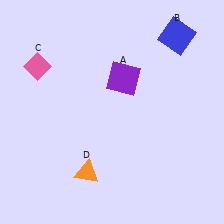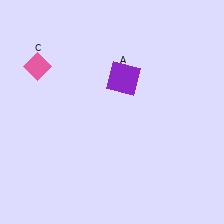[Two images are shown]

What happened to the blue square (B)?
The blue square (B) was removed in Image 2. It was in the top-right area of Image 1.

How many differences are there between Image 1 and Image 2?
There are 2 differences between the two images.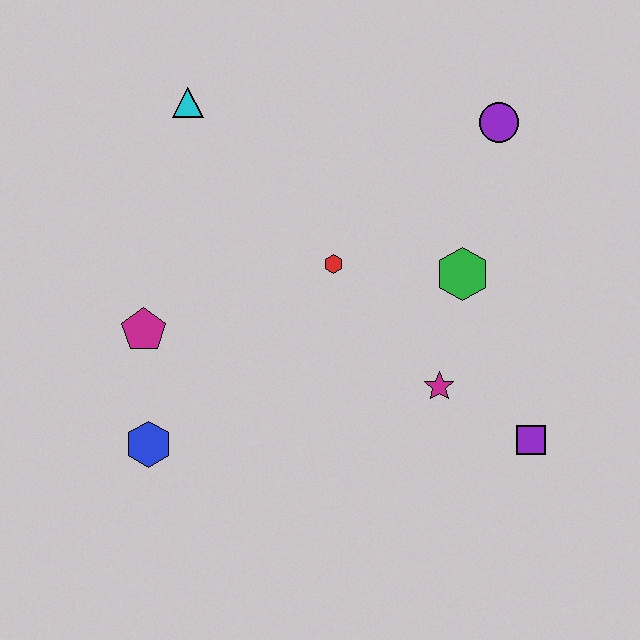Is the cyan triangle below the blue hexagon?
No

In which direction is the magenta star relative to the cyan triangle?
The magenta star is below the cyan triangle.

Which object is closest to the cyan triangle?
The red hexagon is closest to the cyan triangle.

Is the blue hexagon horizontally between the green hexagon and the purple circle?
No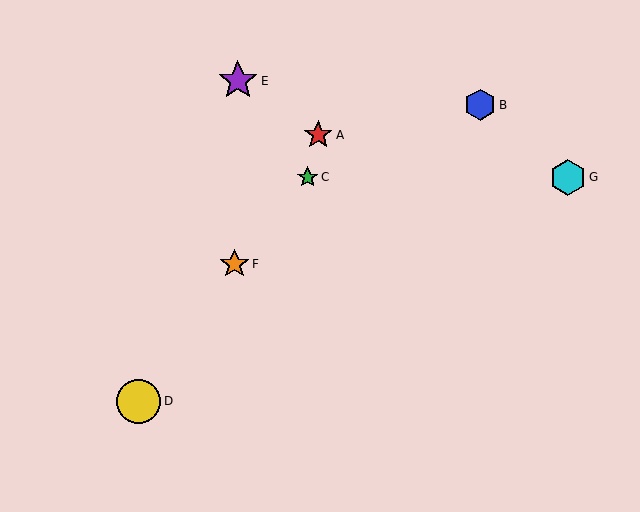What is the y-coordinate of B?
Object B is at y≈105.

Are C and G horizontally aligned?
Yes, both are at y≈177.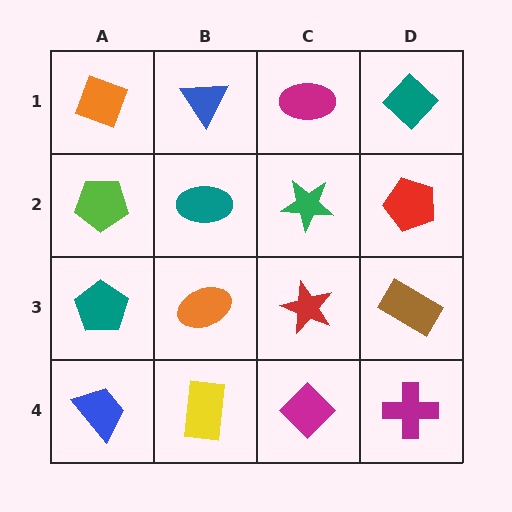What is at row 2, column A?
A lime pentagon.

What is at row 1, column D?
A teal diamond.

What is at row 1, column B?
A blue triangle.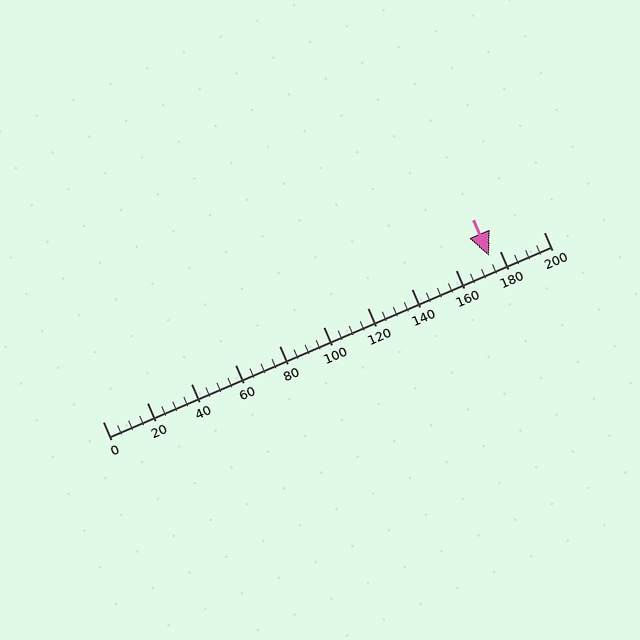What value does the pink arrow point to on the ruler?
The pink arrow points to approximately 175.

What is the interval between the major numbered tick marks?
The major tick marks are spaced 20 units apart.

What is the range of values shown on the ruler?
The ruler shows values from 0 to 200.